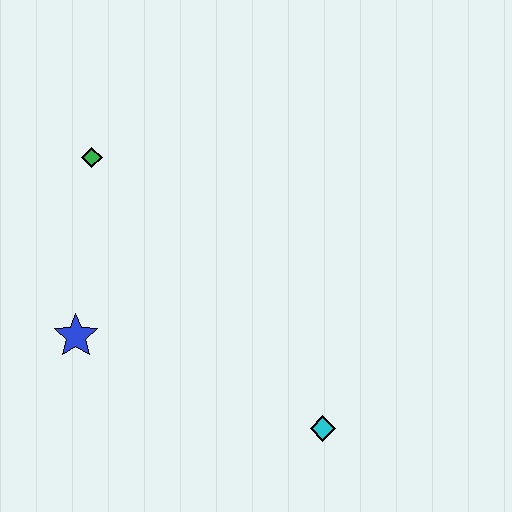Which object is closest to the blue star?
The green diamond is closest to the blue star.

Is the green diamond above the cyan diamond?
Yes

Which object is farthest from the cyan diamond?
The green diamond is farthest from the cyan diamond.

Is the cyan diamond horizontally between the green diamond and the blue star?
No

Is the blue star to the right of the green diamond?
No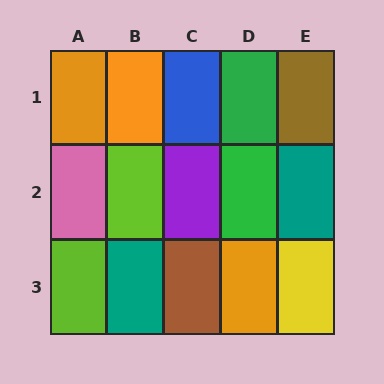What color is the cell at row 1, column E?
Brown.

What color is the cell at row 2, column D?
Green.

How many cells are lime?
2 cells are lime.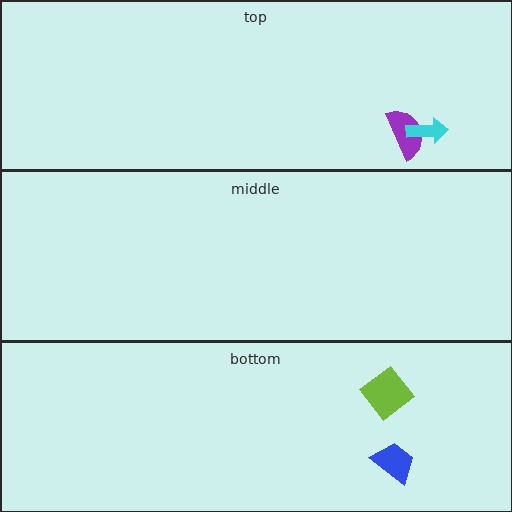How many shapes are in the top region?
2.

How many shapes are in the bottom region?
2.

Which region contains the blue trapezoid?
The bottom region.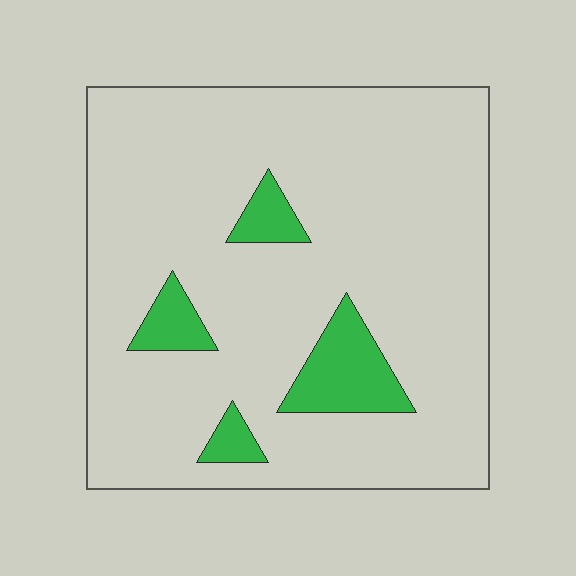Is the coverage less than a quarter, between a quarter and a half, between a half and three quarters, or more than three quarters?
Less than a quarter.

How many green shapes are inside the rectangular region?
4.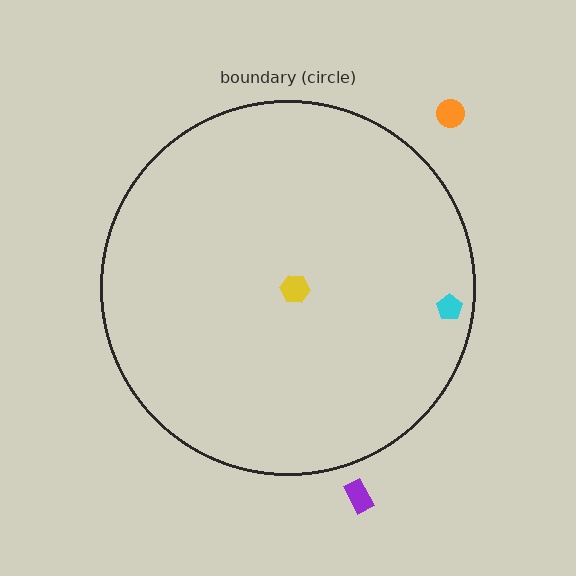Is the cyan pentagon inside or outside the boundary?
Inside.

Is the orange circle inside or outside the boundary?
Outside.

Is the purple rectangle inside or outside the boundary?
Outside.